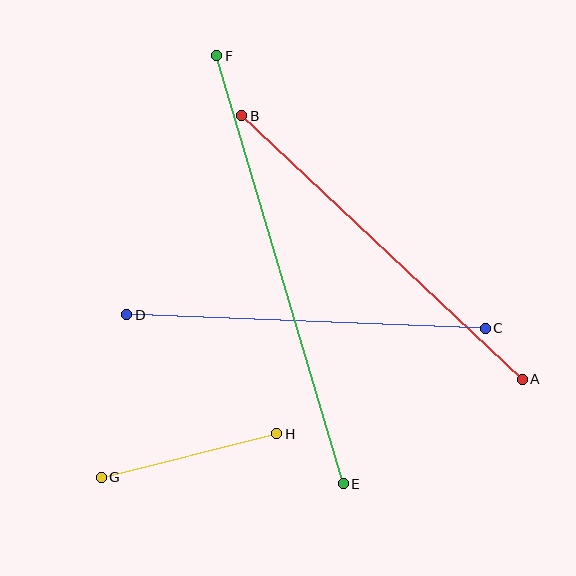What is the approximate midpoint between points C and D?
The midpoint is at approximately (306, 322) pixels.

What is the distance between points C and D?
The distance is approximately 358 pixels.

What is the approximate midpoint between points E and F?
The midpoint is at approximately (280, 270) pixels.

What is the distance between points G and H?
The distance is approximately 181 pixels.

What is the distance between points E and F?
The distance is approximately 446 pixels.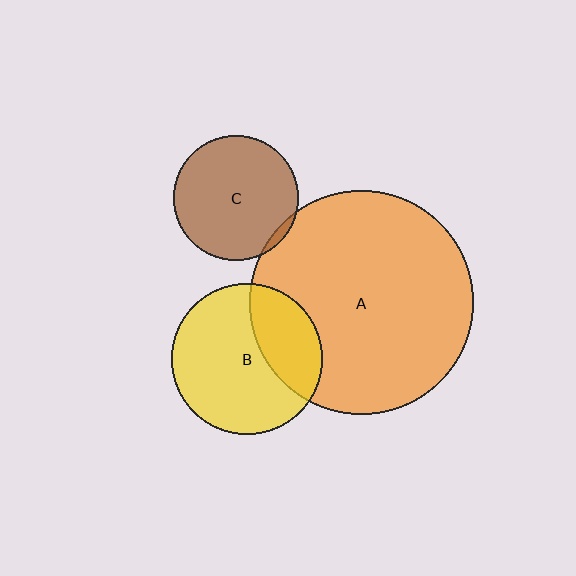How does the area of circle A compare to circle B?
Approximately 2.2 times.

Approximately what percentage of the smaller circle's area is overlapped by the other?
Approximately 5%.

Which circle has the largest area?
Circle A (orange).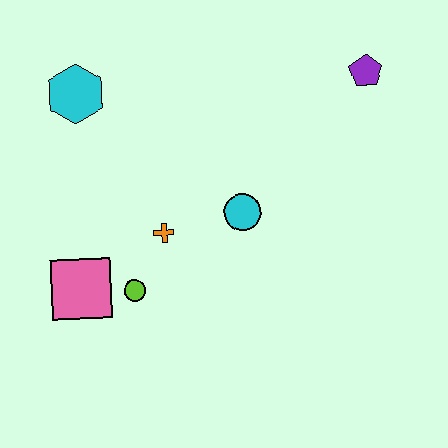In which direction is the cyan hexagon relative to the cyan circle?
The cyan hexagon is to the left of the cyan circle.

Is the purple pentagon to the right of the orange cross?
Yes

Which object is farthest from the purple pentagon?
The pink square is farthest from the purple pentagon.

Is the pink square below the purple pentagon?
Yes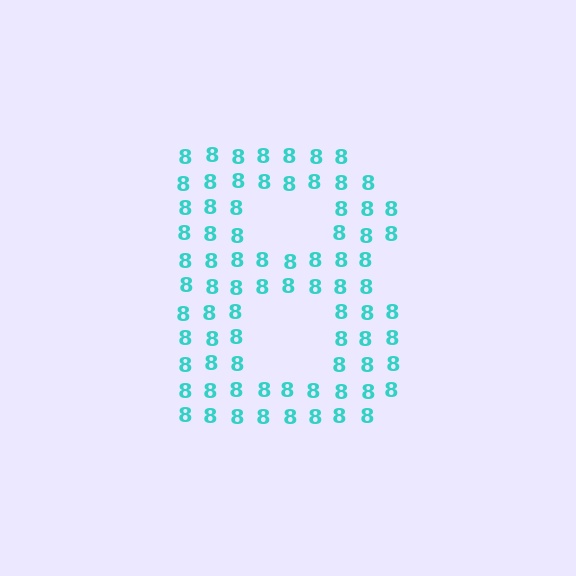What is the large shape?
The large shape is the letter B.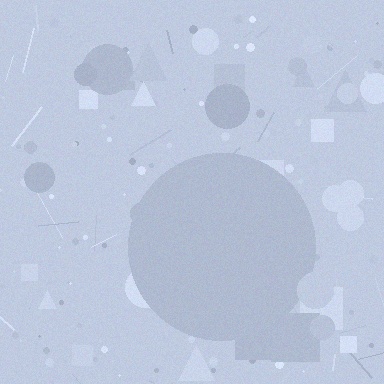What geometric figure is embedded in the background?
A circle is embedded in the background.